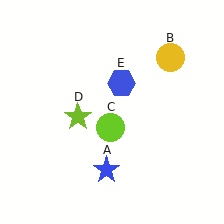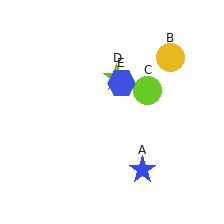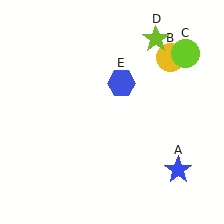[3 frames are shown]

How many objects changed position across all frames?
3 objects changed position: blue star (object A), lime circle (object C), lime star (object D).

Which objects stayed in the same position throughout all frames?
Yellow circle (object B) and blue hexagon (object E) remained stationary.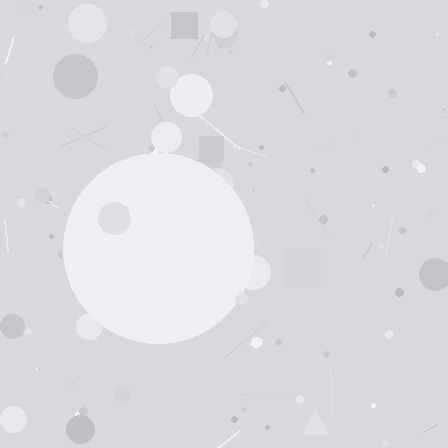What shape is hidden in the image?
A circle is hidden in the image.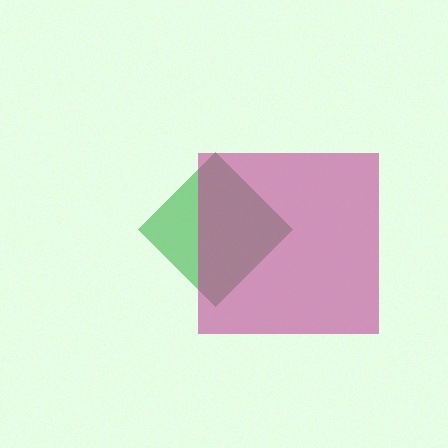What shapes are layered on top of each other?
The layered shapes are: a green diamond, a magenta square.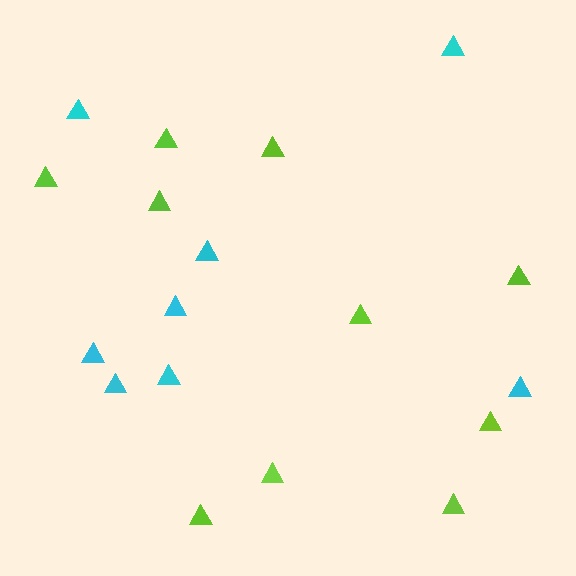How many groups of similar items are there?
There are 2 groups: one group of cyan triangles (8) and one group of lime triangles (10).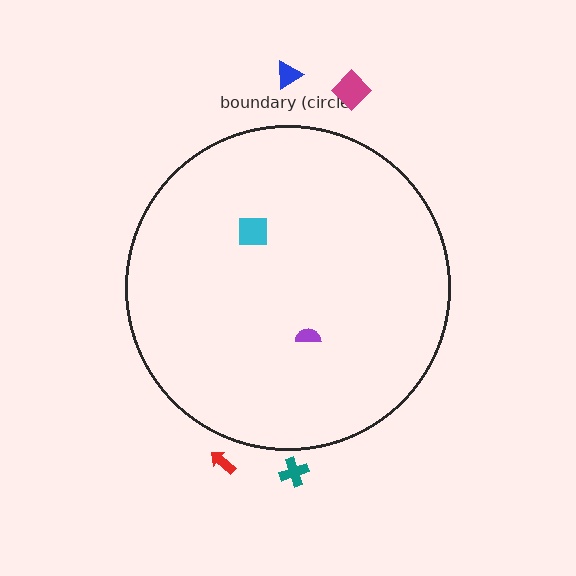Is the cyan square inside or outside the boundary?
Inside.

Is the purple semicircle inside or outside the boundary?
Inside.